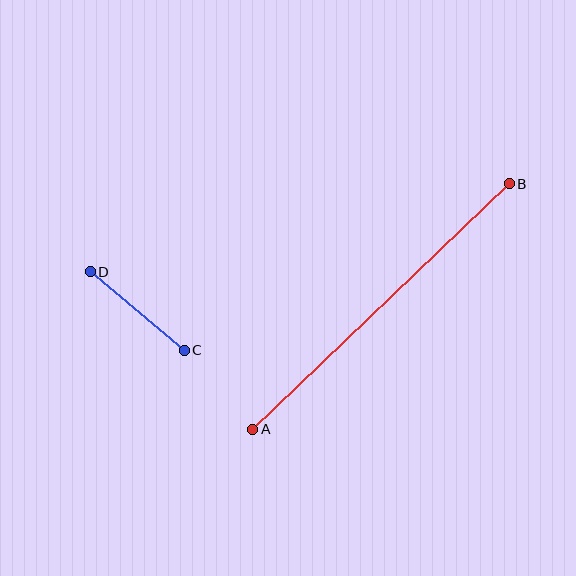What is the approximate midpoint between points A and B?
The midpoint is at approximately (381, 307) pixels.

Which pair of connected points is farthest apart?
Points A and B are farthest apart.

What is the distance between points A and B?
The distance is approximately 355 pixels.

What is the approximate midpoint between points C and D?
The midpoint is at approximately (137, 311) pixels.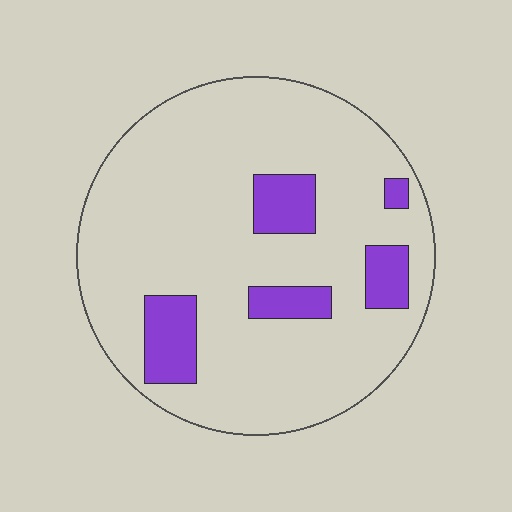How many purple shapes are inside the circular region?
5.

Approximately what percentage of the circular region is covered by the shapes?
Approximately 15%.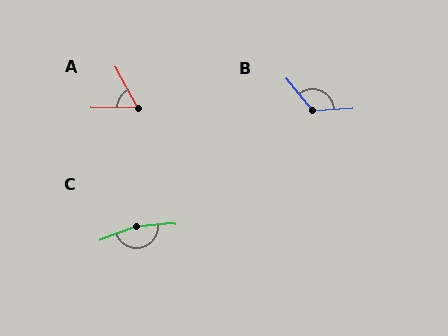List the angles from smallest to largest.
A (62°), B (126°), C (164°).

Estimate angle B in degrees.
Approximately 126 degrees.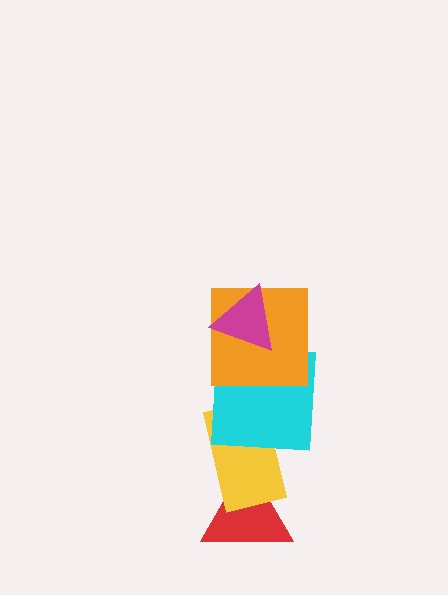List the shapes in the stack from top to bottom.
From top to bottom: the magenta triangle, the orange square, the cyan square, the yellow rectangle, the red triangle.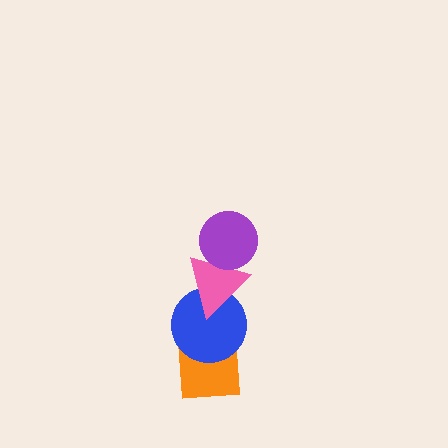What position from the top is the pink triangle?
The pink triangle is 2nd from the top.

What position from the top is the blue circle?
The blue circle is 3rd from the top.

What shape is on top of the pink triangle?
The purple circle is on top of the pink triangle.